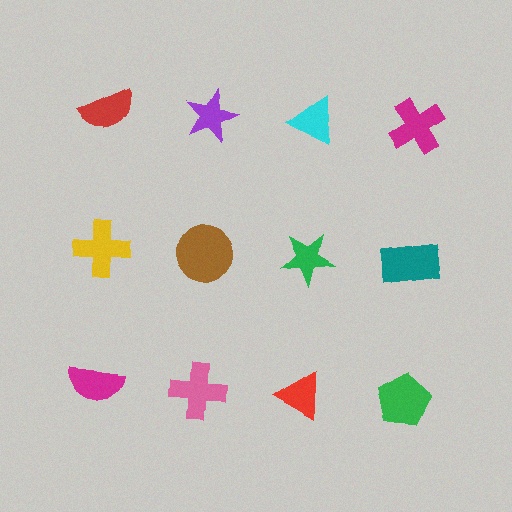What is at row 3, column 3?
A red triangle.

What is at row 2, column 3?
A green star.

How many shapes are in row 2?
4 shapes.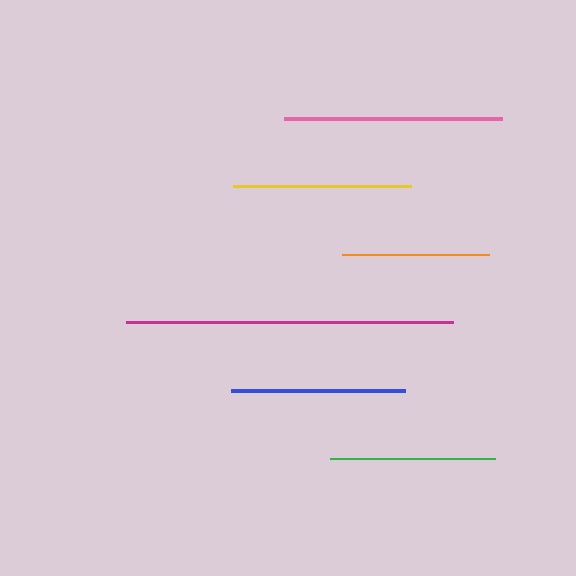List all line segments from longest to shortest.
From longest to shortest: magenta, pink, yellow, blue, green, orange.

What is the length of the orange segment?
The orange segment is approximately 147 pixels long.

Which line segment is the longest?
The magenta line is the longest at approximately 327 pixels.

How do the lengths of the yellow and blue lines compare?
The yellow and blue lines are approximately the same length.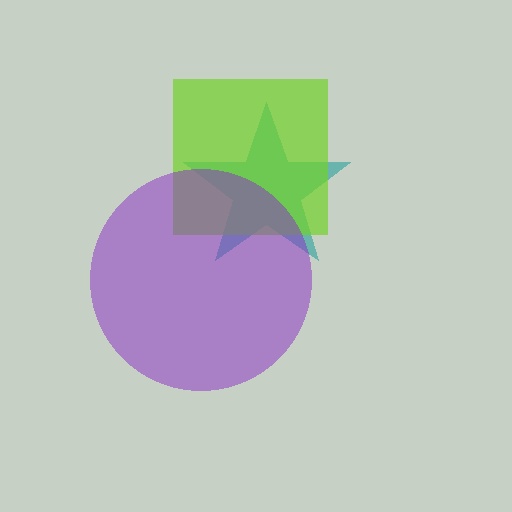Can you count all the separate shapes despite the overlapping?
Yes, there are 3 separate shapes.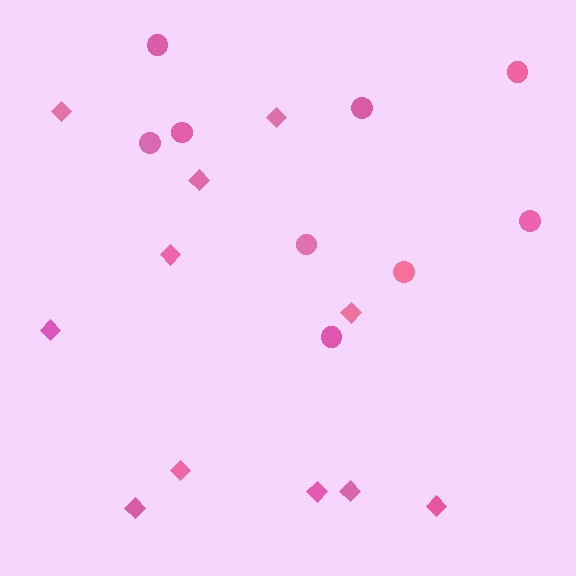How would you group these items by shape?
There are 2 groups: one group of circles (9) and one group of diamonds (11).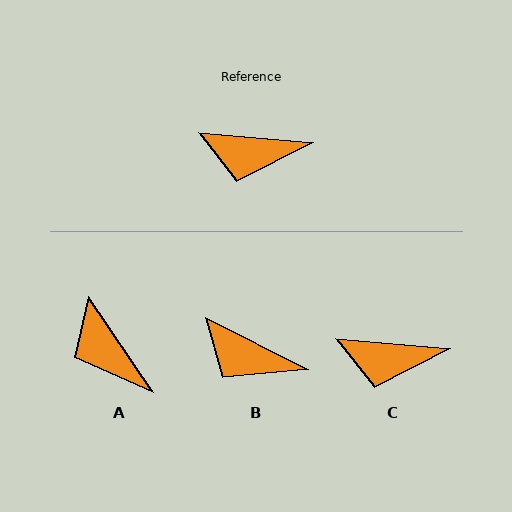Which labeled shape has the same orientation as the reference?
C.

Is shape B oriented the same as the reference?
No, it is off by about 22 degrees.